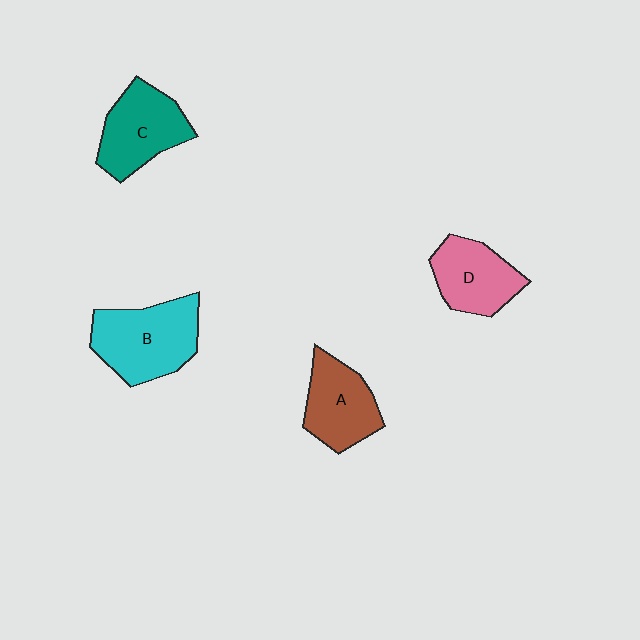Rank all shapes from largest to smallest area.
From largest to smallest: B (cyan), C (teal), A (brown), D (pink).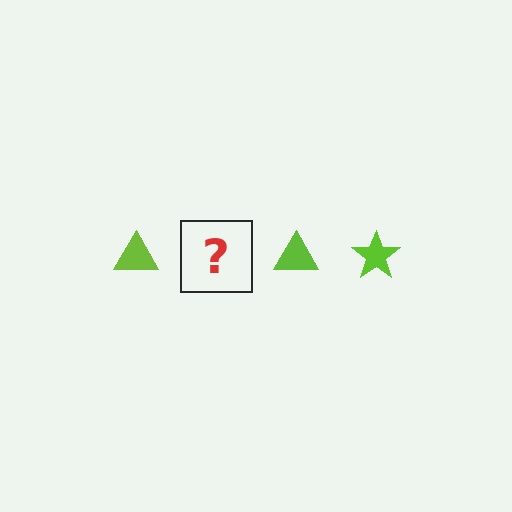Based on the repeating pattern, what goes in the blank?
The blank should be a lime star.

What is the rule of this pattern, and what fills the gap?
The rule is that the pattern cycles through triangle, star shapes in lime. The gap should be filled with a lime star.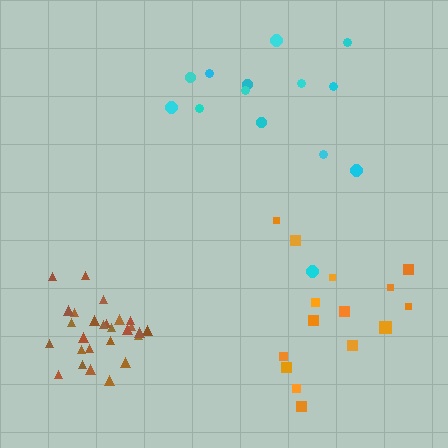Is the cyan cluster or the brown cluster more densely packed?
Brown.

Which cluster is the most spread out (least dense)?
Cyan.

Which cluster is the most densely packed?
Brown.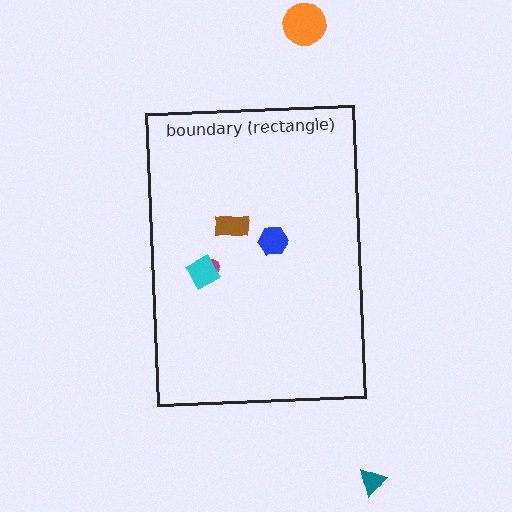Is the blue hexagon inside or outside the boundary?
Inside.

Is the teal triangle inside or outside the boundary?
Outside.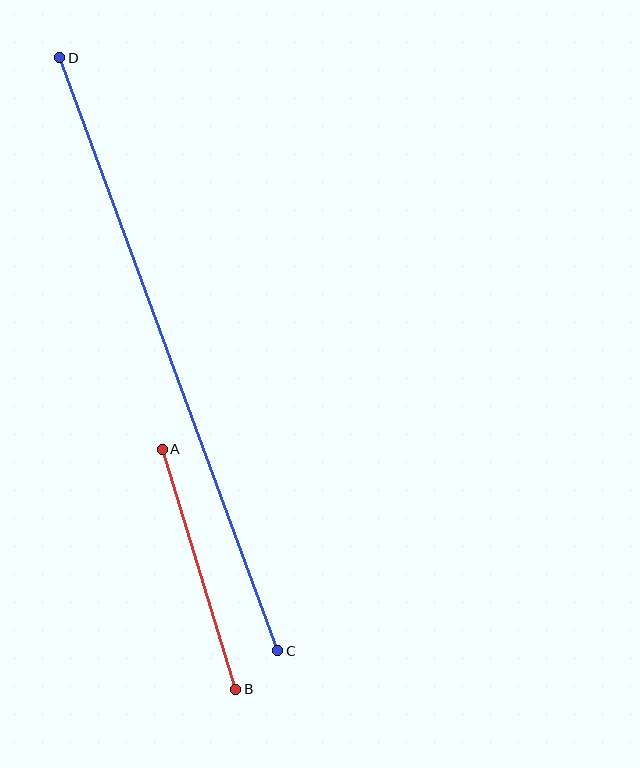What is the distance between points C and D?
The distance is approximately 632 pixels.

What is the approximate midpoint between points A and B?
The midpoint is at approximately (199, 569) pixels.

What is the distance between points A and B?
The distance is approximately 251 pixels.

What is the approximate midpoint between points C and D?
The midpoint is at approximately (169, 354) pixels.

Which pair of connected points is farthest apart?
Points C and D are farthest apart.